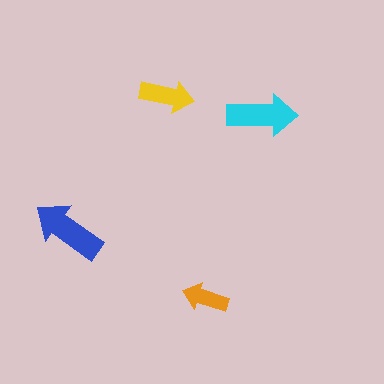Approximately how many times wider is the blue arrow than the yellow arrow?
About 1.5 times wider.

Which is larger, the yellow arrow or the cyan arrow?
The cyan one.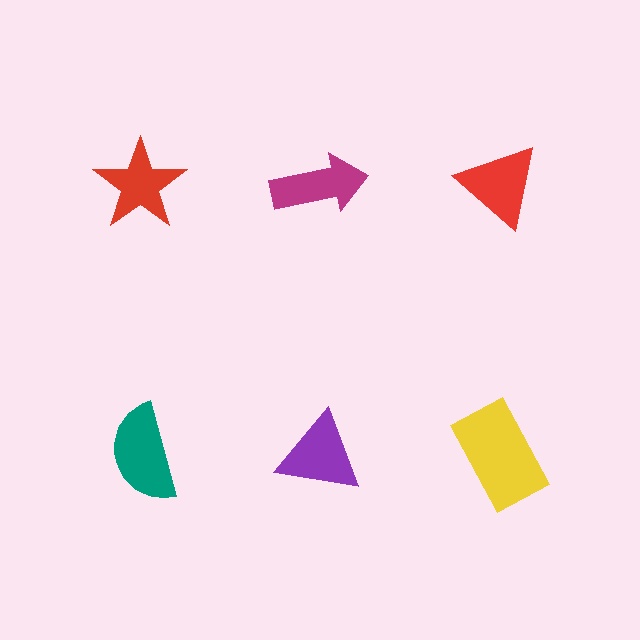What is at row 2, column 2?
A purple triangle.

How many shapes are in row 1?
3 shapes.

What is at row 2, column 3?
A yellow rectangle.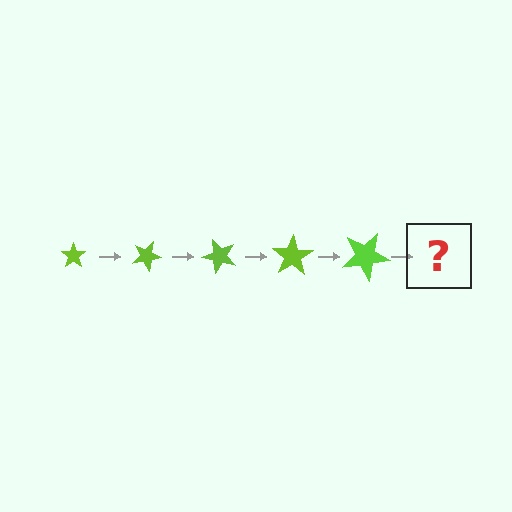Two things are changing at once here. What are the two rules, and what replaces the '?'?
The two rules are that the star grows larger each step and it rotates 25 degrees each step. The '?' should be a star, larger than the previous one and rotated 125 degrees from the start.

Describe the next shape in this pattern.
It should be a star, larger than the previous one and rotated 125 degrees from the start.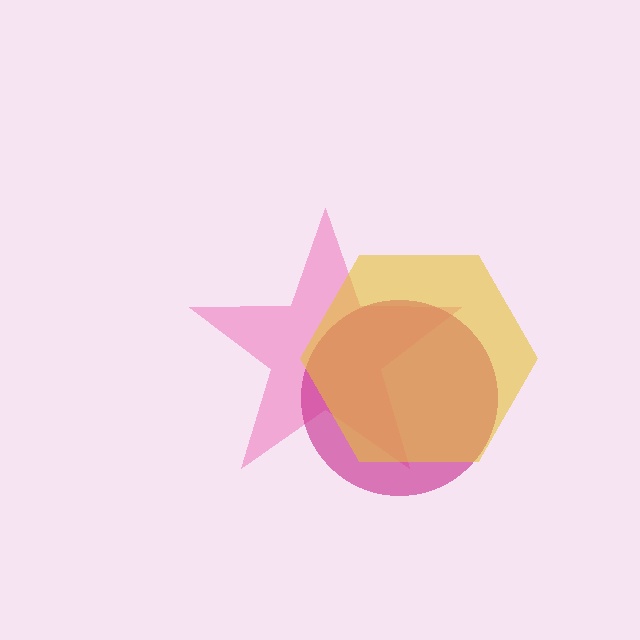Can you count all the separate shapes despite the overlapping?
Yes, there are 3 separate shapes.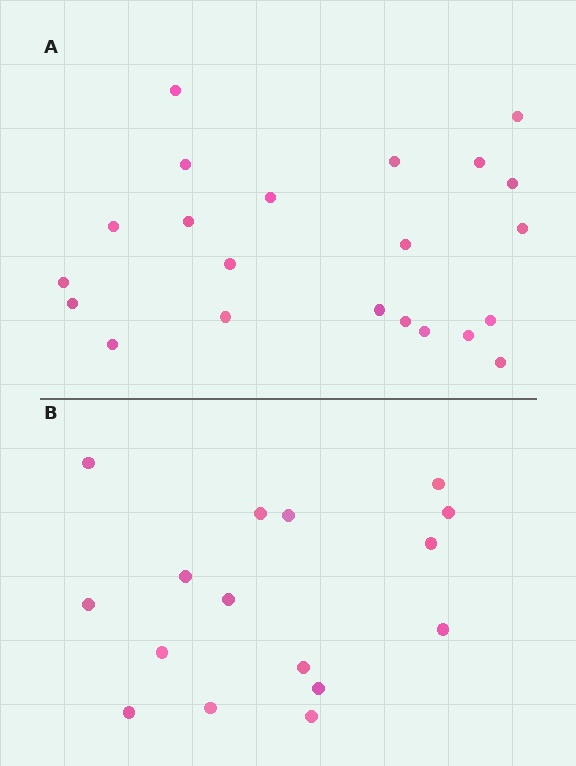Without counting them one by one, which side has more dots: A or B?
Region A (the top region) has more dots.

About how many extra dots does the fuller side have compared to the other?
Region A has about 6 more dots than region B.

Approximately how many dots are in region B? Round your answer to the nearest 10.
About 20 dots. (The exact count is 16, which rounds to 20.)